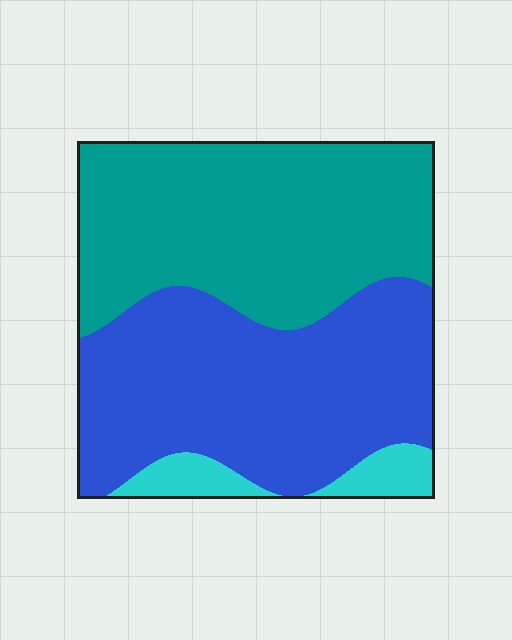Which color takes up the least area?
Cyan, at roughly 10%.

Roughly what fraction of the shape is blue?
Blue covers about 45% of the shape.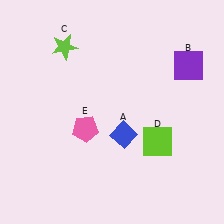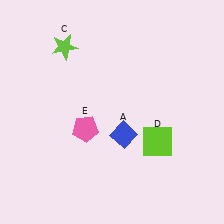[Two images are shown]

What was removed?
The purple square (B) was removed in Image 2.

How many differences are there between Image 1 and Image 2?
There is 1 difference between the two images.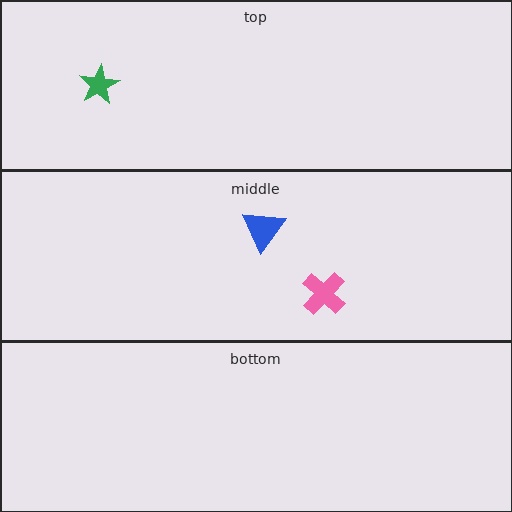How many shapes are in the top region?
1.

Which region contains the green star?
The top region.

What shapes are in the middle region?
The blue triangle, the pink cross.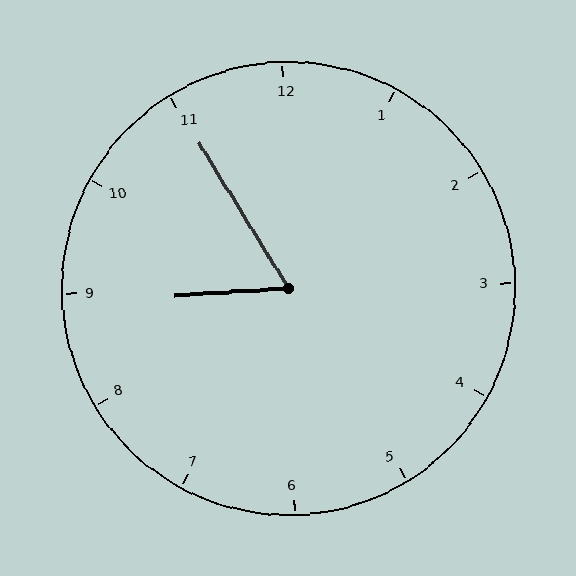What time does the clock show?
8:55.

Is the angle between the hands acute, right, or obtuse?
It is acute.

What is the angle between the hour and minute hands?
Approximately 62 degrees.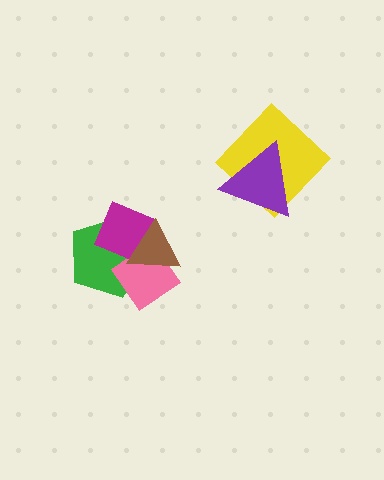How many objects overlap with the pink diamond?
3 objects overlap with the pink diamond.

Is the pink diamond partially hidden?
Yes, it is partially covered by another shape.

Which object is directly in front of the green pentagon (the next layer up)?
The pink diamond is directly in front of the green pentagon.